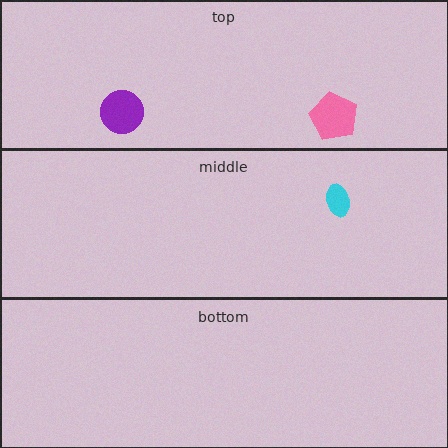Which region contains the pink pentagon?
The top region.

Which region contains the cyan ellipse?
The middle region.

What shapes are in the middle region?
The cyan ellipse.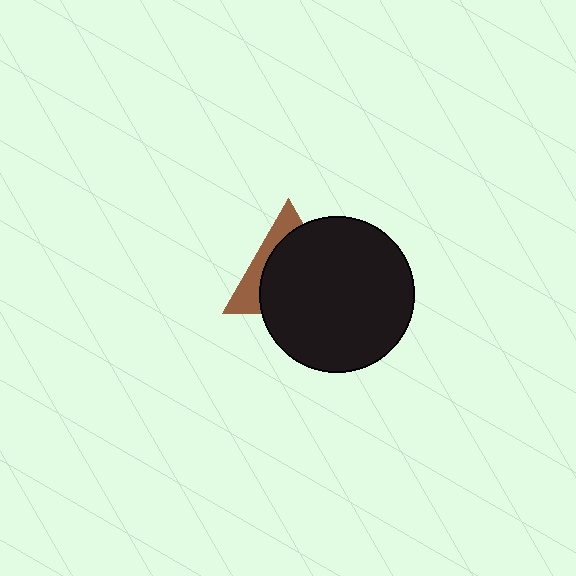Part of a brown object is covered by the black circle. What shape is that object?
It is a triangle.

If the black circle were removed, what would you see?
You would see the complete brown triangle.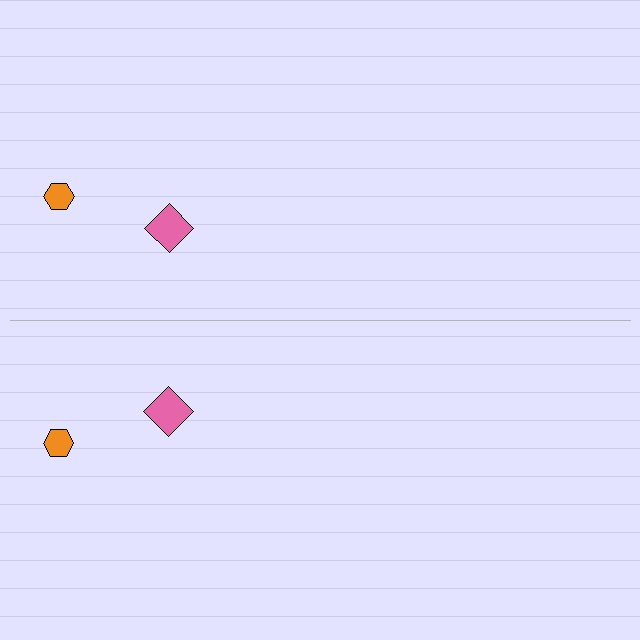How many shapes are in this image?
There are 4 shapes in this image.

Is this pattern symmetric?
Yes, this pattern has bilateral (reflection) symmetry.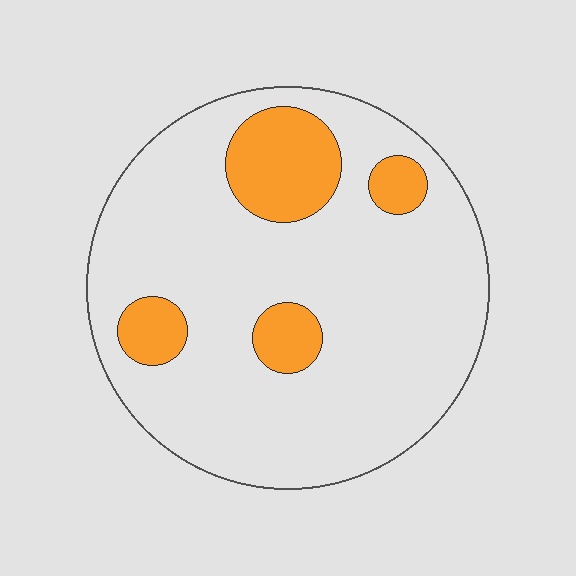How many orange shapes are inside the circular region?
4.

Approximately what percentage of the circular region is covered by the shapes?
Approximately 15%.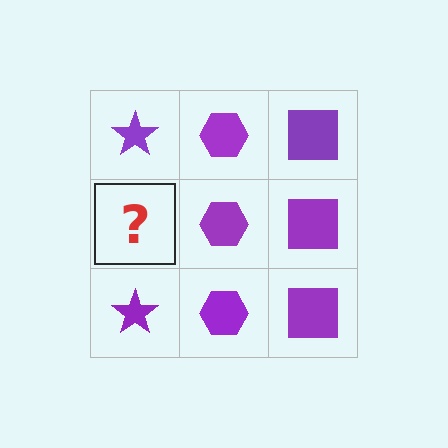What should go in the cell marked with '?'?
The missing cell should contain a purple star.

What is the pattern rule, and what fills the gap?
The rule is that each column has a consistent shape. The gap should be filled with a purple star.